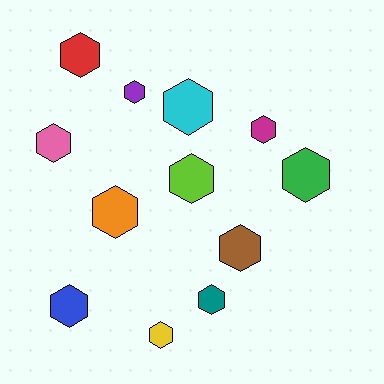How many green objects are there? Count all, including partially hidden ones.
There is 1 green object.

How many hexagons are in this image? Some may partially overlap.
There are 12 hexagons.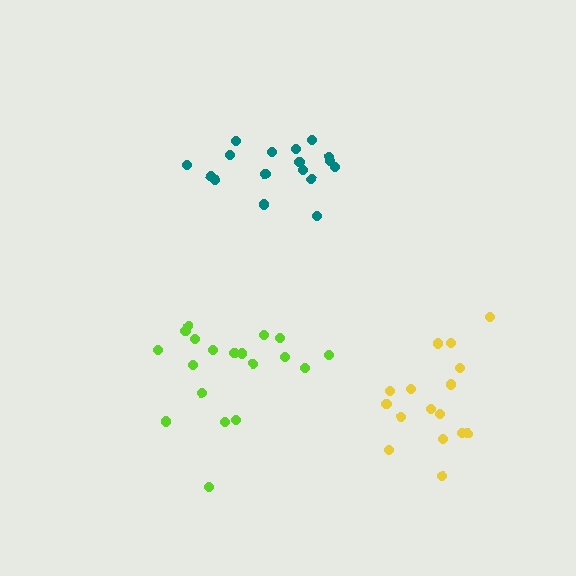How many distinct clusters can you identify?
There are 3 distinct clusters.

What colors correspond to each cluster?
The clusters are colored: teal, lime, yellow.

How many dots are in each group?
Group 1: 17 dots, Group 2: 19 dots, Group 3: 16 dots (52 total).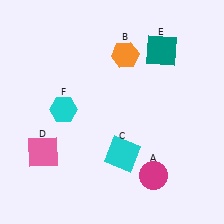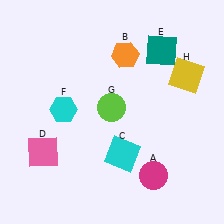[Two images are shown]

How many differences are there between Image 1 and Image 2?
There are 2 differences between the two images.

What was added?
A lime circle (G), a yellow square (H) were added in Image 2.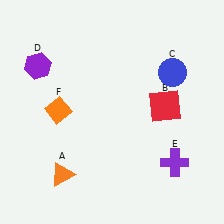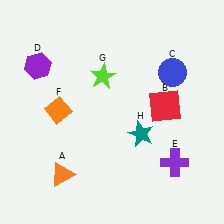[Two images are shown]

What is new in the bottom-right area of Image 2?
A teal star (H) was added in the bottom-right area of Image 2.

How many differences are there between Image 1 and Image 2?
There are 2 differences between the two images.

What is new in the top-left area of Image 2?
A lime star (G) was added in the top-left area of Image 2.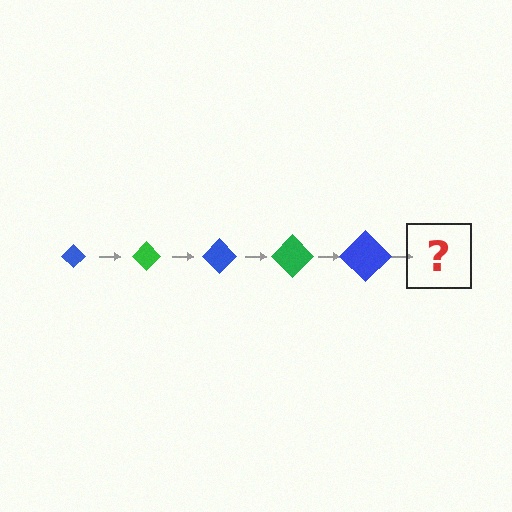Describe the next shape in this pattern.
It should be a green diamond, larger than the previous one.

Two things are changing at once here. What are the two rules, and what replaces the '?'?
The two rules are that the diamond grows larger each step and the color cycles through blue and green. The '?' should be a green diamond, larger than the previous one.